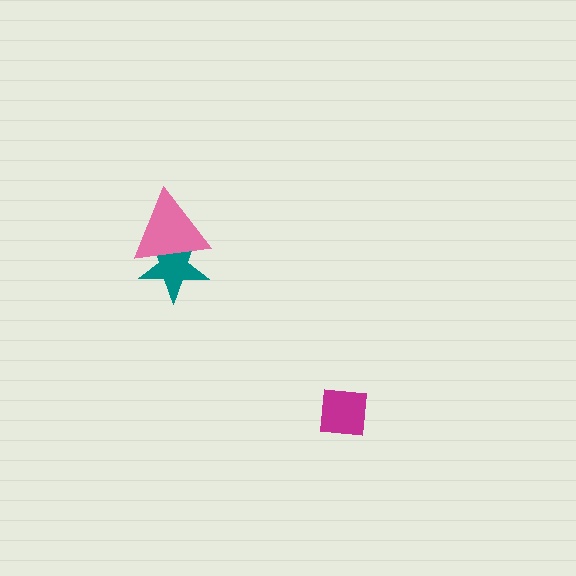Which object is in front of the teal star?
The pink triangle is in front of the teal star.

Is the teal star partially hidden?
Yes, it is partially covered by another shape.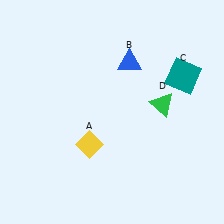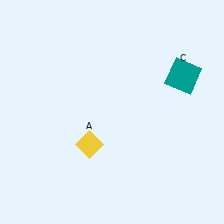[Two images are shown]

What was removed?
The green triangle (D), the blue triangle (B) were removed in Image 2.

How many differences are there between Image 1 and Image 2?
There are 2 differences between the two images.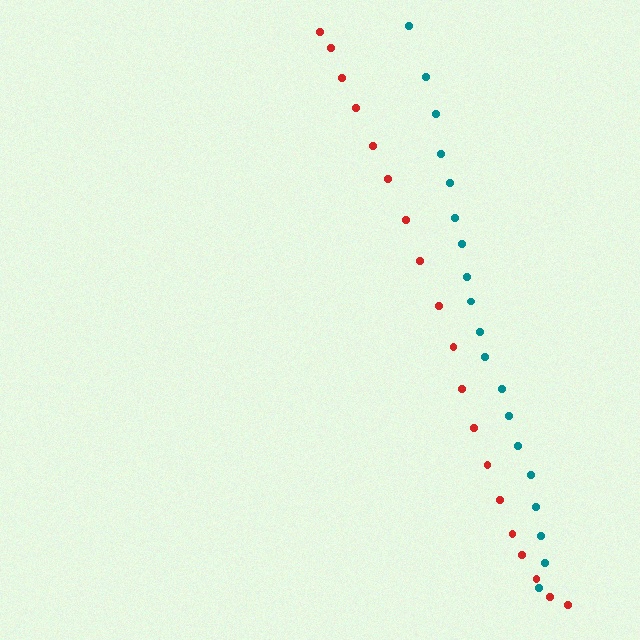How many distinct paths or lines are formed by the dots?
There are 2 distinct paths.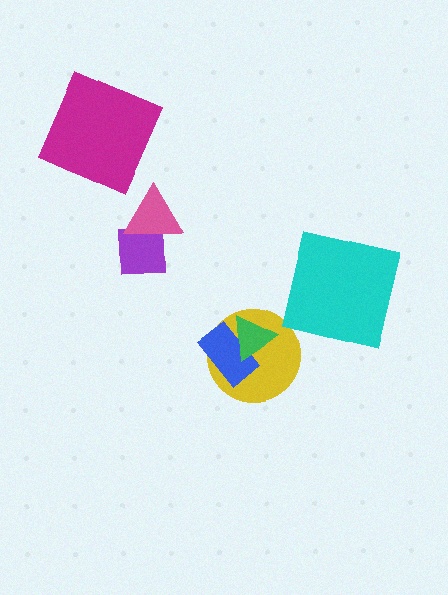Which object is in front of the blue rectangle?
The green triangle is in front of the blue rectangle.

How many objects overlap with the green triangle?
2 objects overlap with the green triangle.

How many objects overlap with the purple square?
1 object overlaps with the purple square.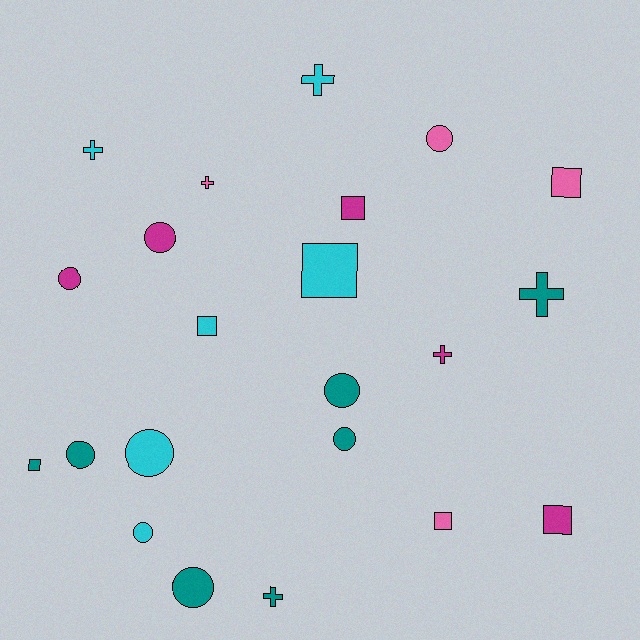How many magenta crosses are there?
There is 1 magenta cross.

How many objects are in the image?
There are 22 objects.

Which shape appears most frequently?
Circle, with 9 objects.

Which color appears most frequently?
Teal, with 7 objects.